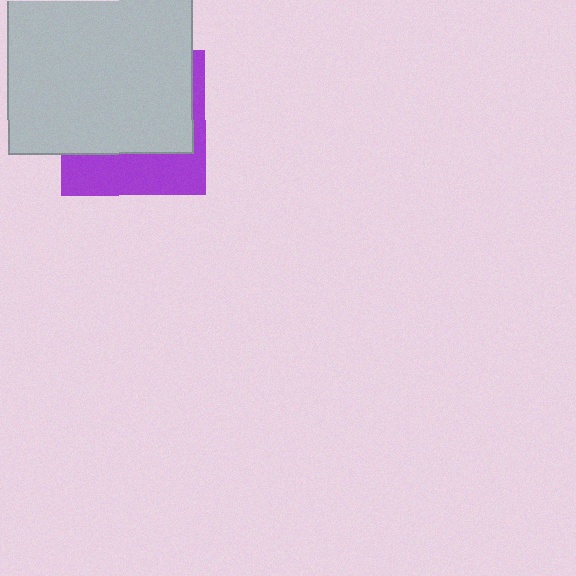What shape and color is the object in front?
The object in front is a light gray square.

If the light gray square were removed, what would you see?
You would see the complete purple square.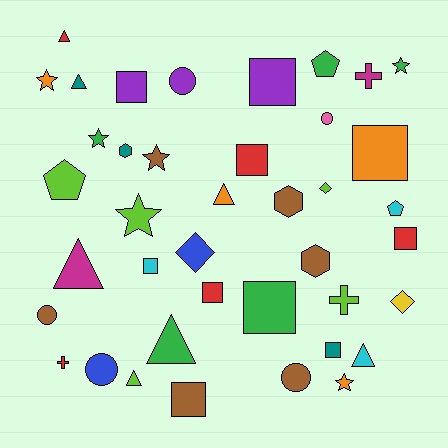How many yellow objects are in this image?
There is 1 yellow object.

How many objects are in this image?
There are 40 objects.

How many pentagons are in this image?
There are 3 pentagons.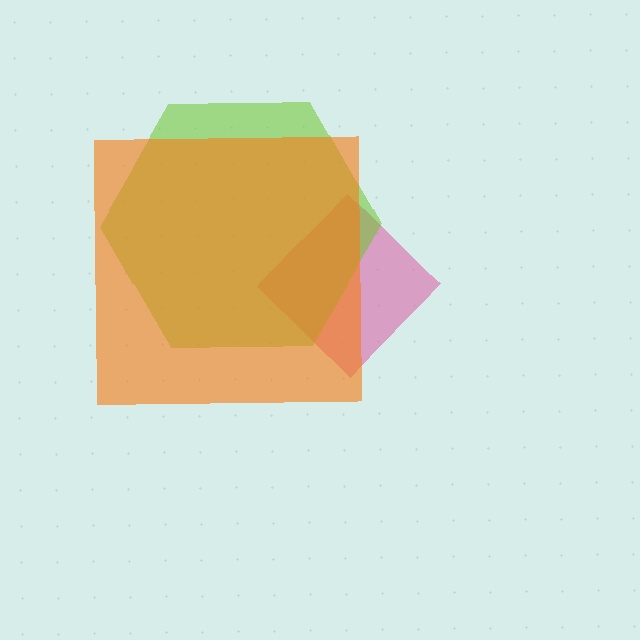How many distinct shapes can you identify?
There are 3 distinct shapes: a pink diamond, a lime hexagon, an orange square.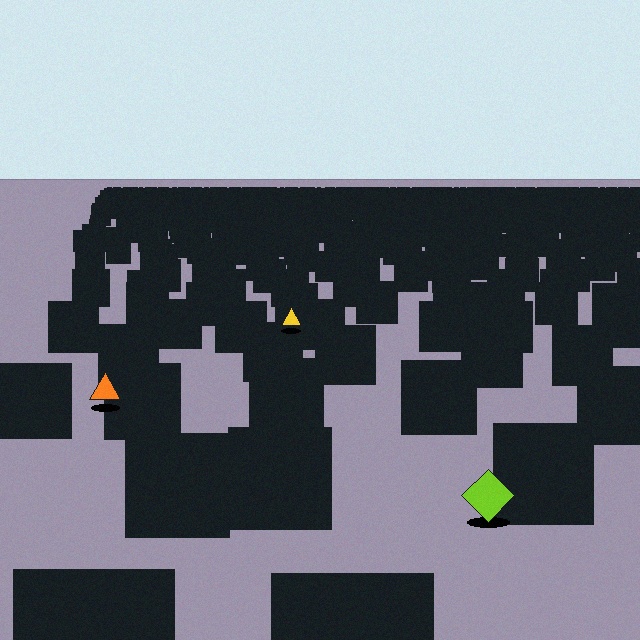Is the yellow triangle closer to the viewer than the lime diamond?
No. The lime diamond is closer — you can tell from the texture gradient: the ground texture is coarser near it.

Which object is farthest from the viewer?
The yellow triangle is farthest from the viewer. It appears smaller and the ground texture around it is denser.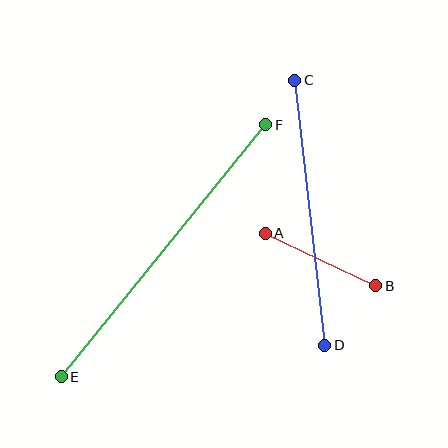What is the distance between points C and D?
The distance is approximately 267 pixels.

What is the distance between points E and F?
The distance is approximately 325 pixels.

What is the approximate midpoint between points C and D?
The midpoint is at approximately (310, 213) pixels.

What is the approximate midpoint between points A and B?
The midpoint is at approximately (320, 260) pixels.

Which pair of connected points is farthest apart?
Points E and F are farthest apart.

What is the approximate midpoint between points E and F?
The midpoint is at approximately (164, 251) pixels.